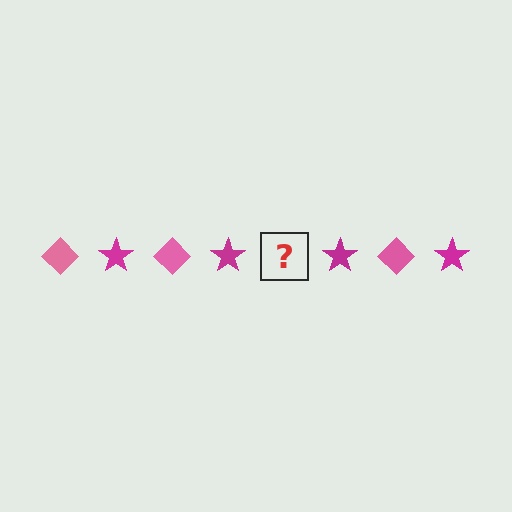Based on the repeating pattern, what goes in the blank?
The blank should be a pink diamond.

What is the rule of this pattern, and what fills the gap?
The rule is that the pattern alternates between pink diamond and magenta star. The gap should be filled with a pink diamond.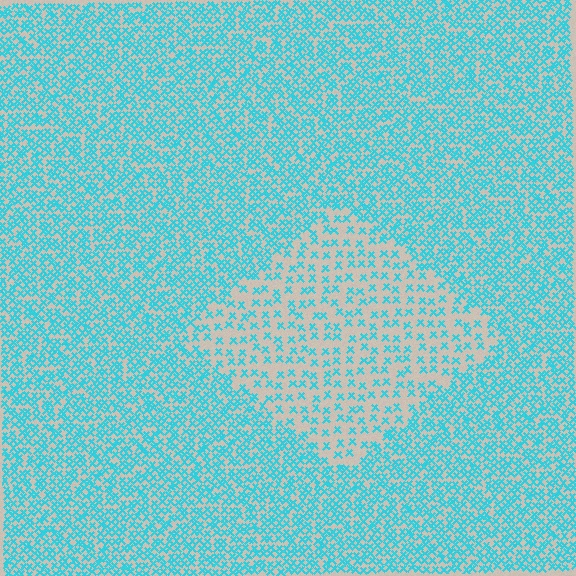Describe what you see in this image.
The image contains small cyan elements arranged at two different densities. A diamond-shaped region is visible where the elements are less densely packed than the surrounding area.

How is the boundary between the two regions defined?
The boundary is defined by a change in element density (approximately 2.3x ratio). All elements are the same color, size, and shape.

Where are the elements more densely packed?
The elements are more densely packed outside the diamond boundary.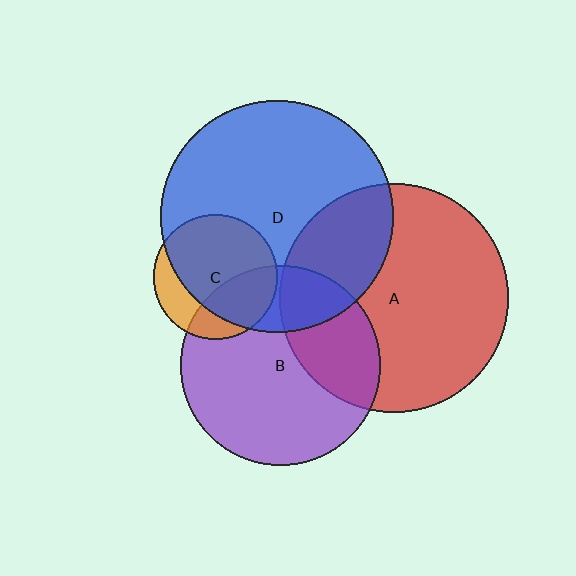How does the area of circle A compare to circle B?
Approximately 1.3 times.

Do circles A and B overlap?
Yes.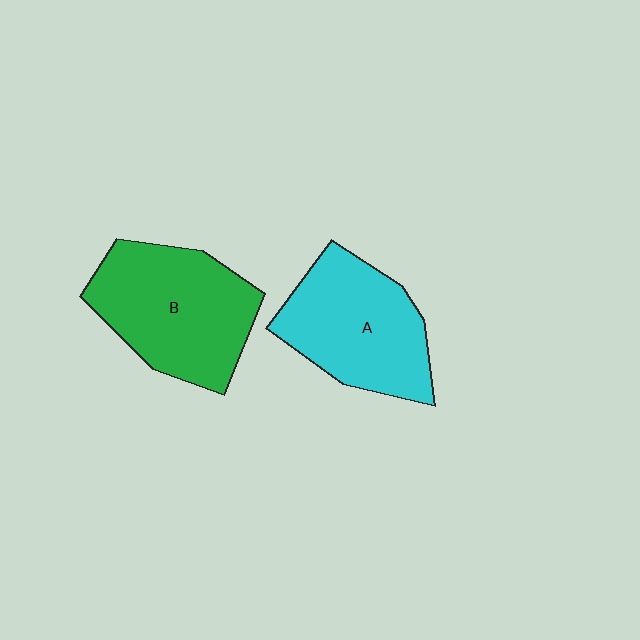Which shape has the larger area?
Shape B (green).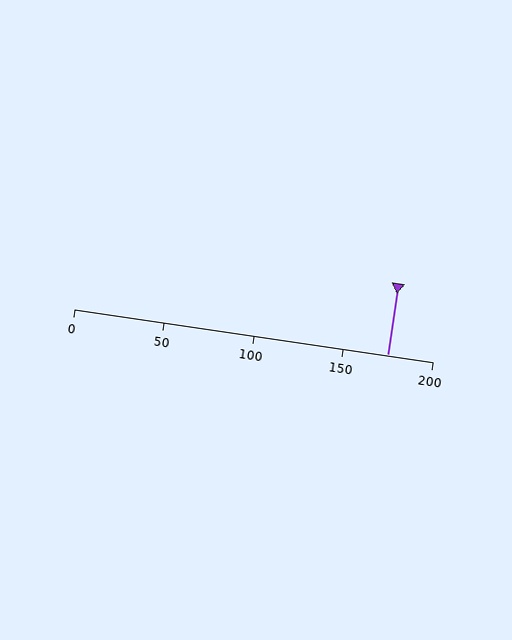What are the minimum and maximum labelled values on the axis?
The axis runs from 0 to 200.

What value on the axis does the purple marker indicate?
The marker indicates approximately 175.